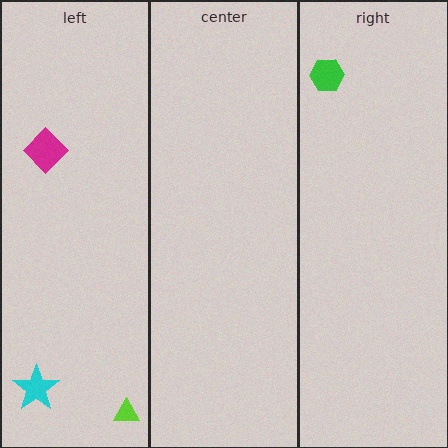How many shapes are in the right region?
1.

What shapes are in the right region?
The green hexagon.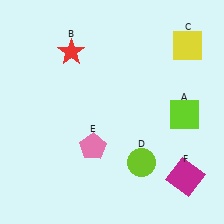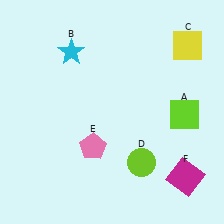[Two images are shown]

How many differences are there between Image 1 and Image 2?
There is 1 difference between the two images.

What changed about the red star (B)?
In Image 1, B is red. In Image 2, it changed to cyan.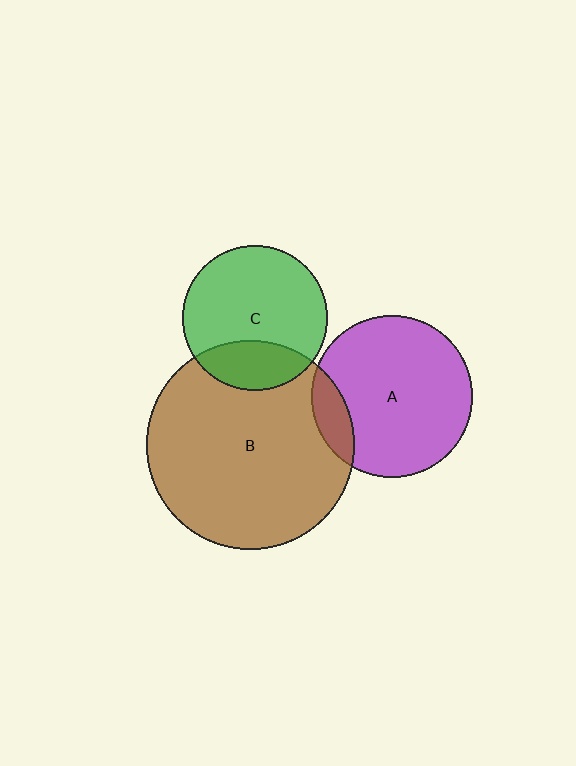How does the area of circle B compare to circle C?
Approximately 2.1 times.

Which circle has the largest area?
Circle B (brown).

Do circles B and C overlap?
Yes.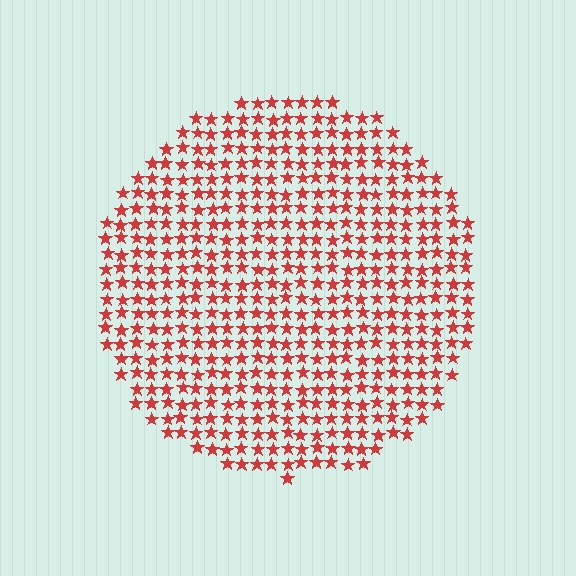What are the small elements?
The small elements are stars.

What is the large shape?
The large shape is a circle.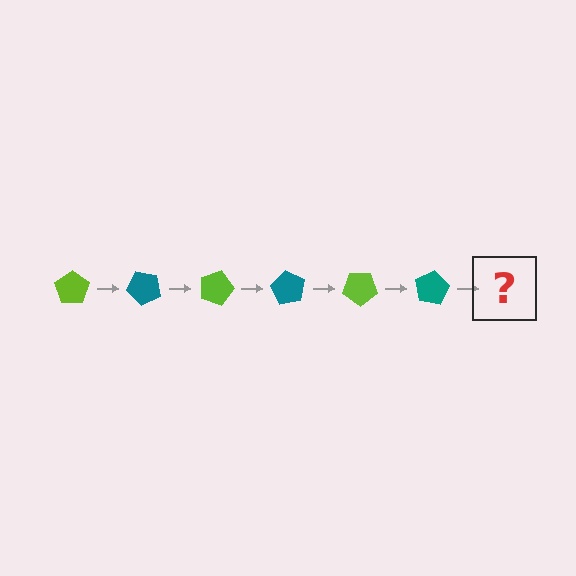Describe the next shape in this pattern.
It should be a lime pentagon, rotated 270 degrees from the start.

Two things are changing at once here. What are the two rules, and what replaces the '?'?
The two rules are that it rotates 45 degrees each step and the color cycles through lime and teal. The '?' should be a lime pentagon, rotated 270 degrees from the start.